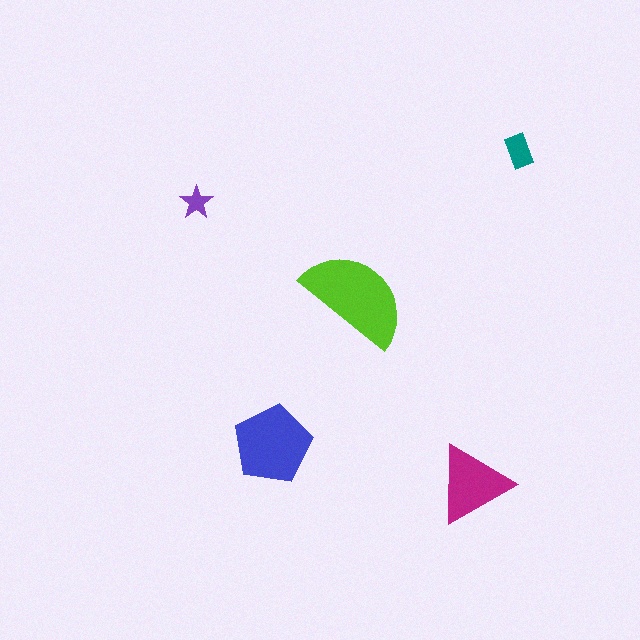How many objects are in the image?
There are 5 objects in the image.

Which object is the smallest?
The purple star.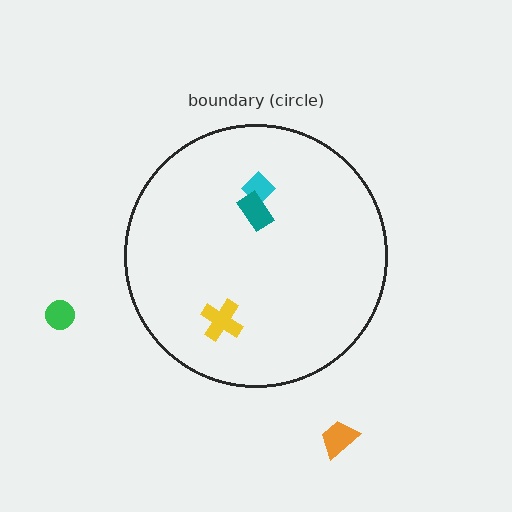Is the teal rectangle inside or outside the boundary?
Inside.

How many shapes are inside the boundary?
3 inside, 2 outside.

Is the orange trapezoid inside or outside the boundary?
Outside.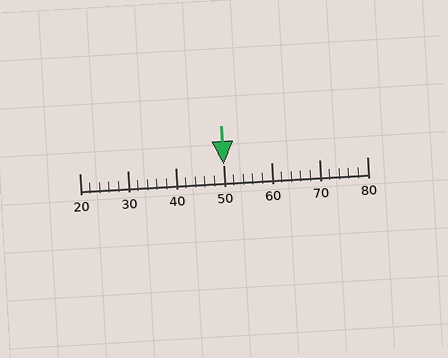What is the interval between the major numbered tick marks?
The major tick marks are spaced 10 units apart.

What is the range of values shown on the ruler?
The ruler shows values from 20 to 80.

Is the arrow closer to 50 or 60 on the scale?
The arrow is closer to 50.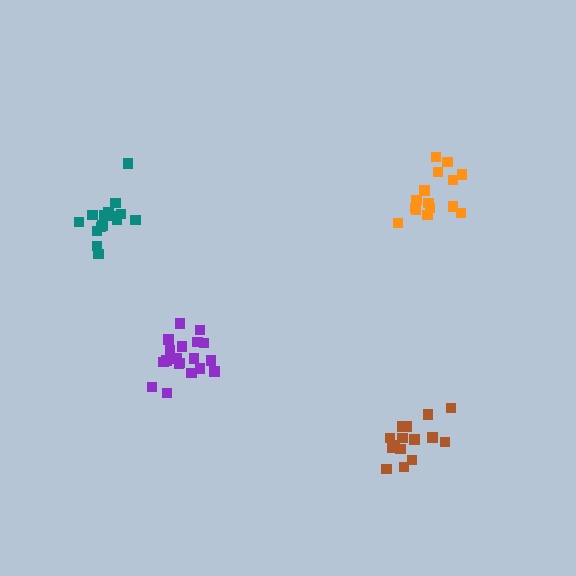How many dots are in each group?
Group 1: 15 dots, Group 2: 15 dots, Group 3: 21 dots, Group 4: 16 dots (67 total).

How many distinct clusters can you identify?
There are 4 distinct clusters.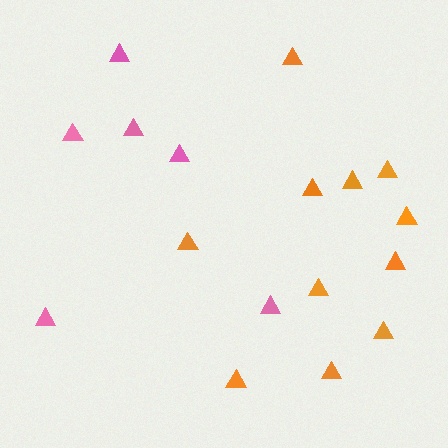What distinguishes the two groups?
There are 2 groups: one group of pink triangles (6) and one group of orange triangles (11).